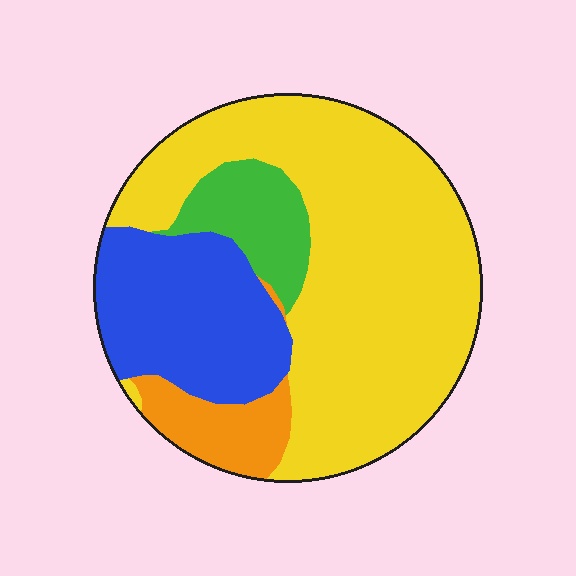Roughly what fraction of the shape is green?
Green covers roughly 10% of the shape.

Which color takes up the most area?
Yellow, at roughly 60%.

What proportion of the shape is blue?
Blue covers 23% of the shape.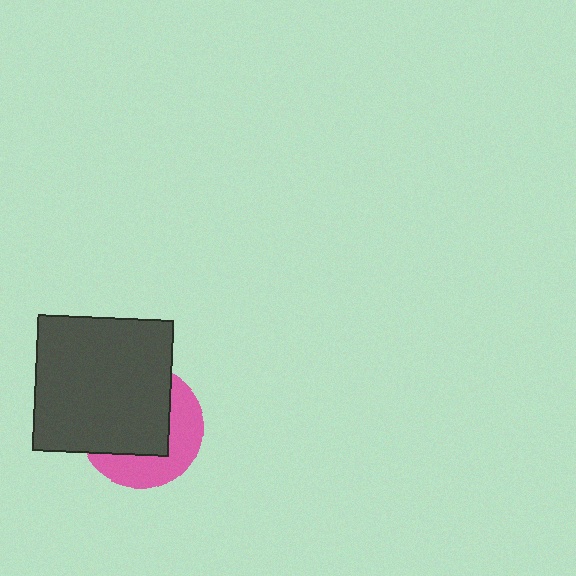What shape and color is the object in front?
The object in front is a dark gray square.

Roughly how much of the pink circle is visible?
A small part of it is visible (roughly 41%).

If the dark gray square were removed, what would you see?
You would see the complete pink circle.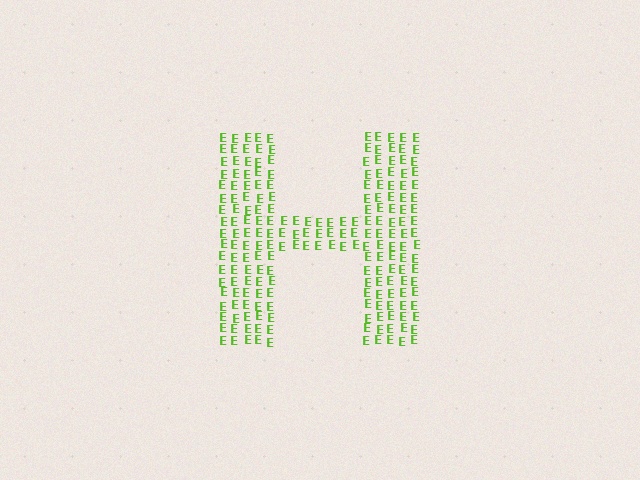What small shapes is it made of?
It is made of small letter E's.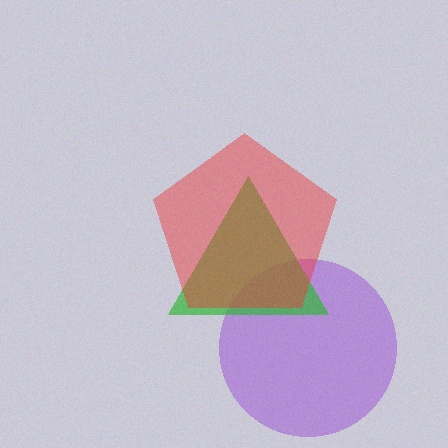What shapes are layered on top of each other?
The layered shapes are: a purple circle, a green triangle, a red pentagon.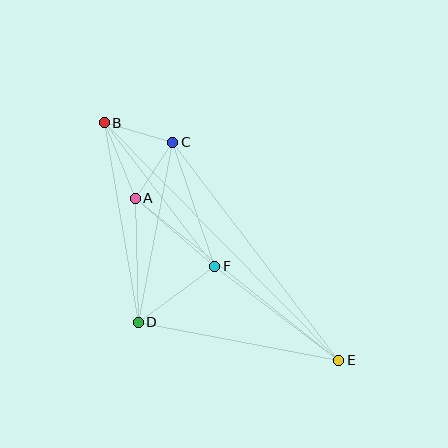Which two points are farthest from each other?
Points B and E are farthest from each other.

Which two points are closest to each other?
Points A and C are closest to each other.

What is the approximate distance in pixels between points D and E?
The distance between D and E is approximately 204 pixels.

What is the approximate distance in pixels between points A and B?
The distance between A and B is approximately 82 pixels.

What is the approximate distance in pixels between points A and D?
The distance between A and D is approximately 124 pixels.